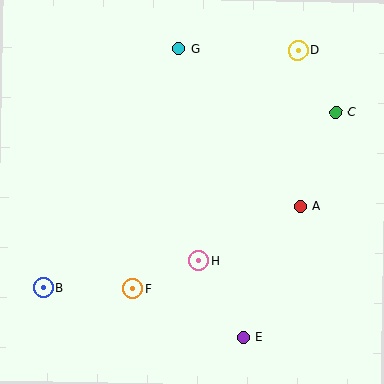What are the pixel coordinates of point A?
Point A is at (300, 206).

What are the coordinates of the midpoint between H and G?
The midpoint between H and G is at (189, 155).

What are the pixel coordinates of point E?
Point E is at (243, 337).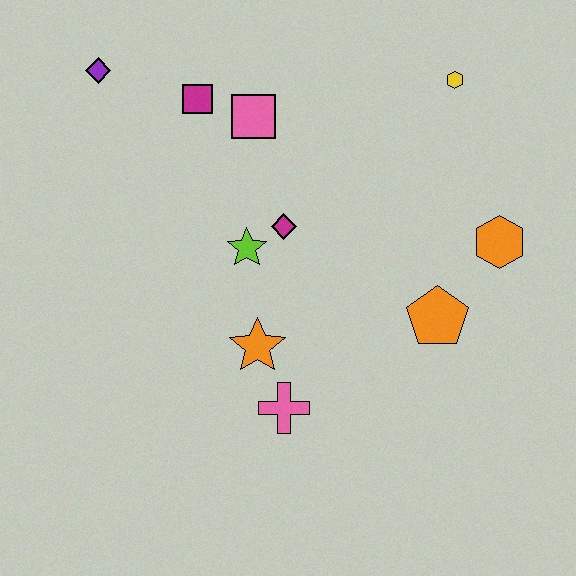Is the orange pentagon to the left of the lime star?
No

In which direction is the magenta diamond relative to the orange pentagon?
The magenta diamond is to the left of the orange pentagon.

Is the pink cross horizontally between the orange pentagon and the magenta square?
Yes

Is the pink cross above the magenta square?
No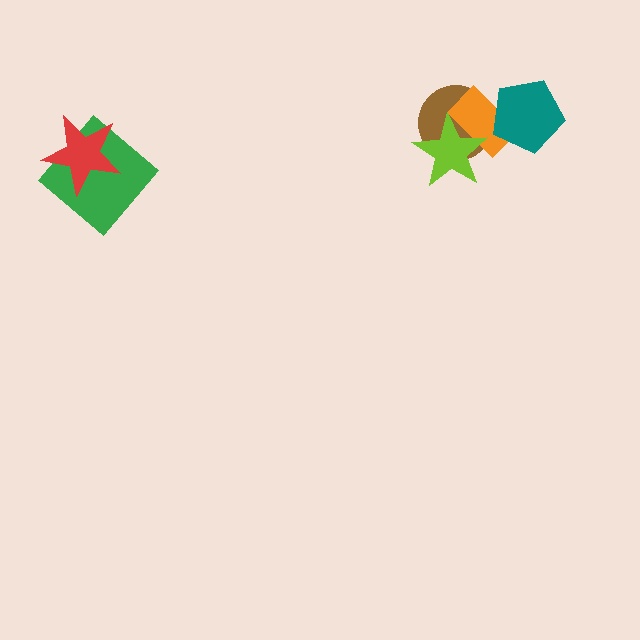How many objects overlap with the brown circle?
2 objects overlap with the brown circle.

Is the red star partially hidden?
No, no other shape covers it.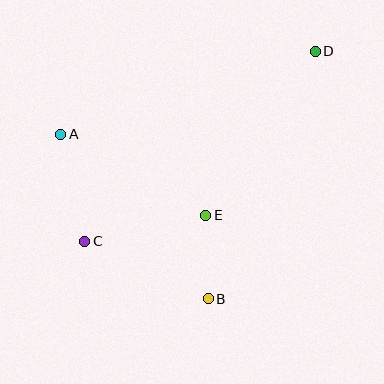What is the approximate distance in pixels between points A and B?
The distance between A and B is approximately 221 pixels.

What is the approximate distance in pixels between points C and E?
The distance between C and E is approximately 124 pixels.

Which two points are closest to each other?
Points B and E are closest to each other.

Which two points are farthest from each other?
Points C and D are farthest from each other.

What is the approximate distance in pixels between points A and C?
The distance between A and C is approximately 110 pixels.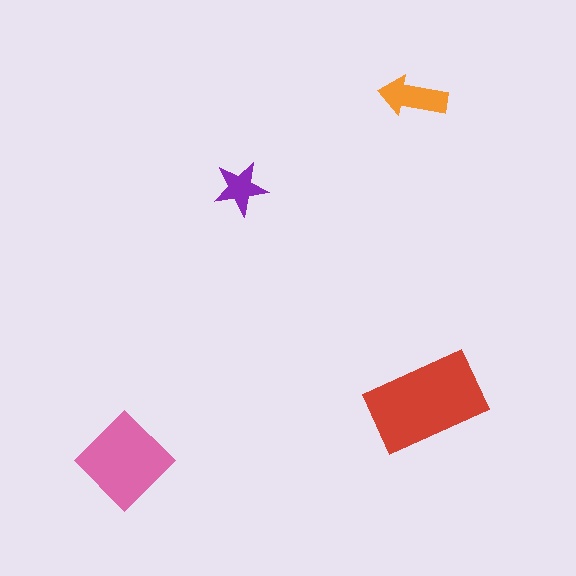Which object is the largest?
The red rectangle.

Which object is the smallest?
The purple star.